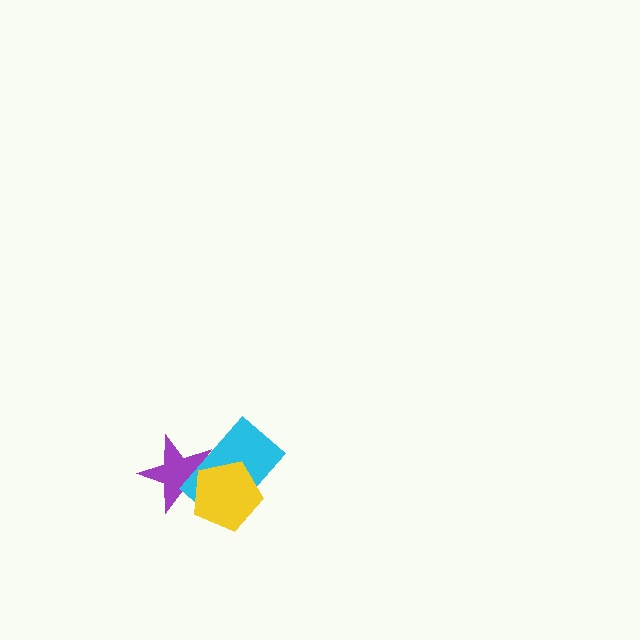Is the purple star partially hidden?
Yes, it is partially covered by another shape.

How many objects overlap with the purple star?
2 objects overlap with the purple star.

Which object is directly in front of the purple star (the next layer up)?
The cyan rectangle is directly in front of the purple star.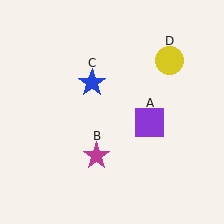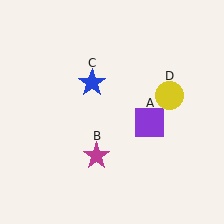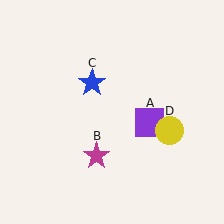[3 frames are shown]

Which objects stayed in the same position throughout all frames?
Purple square (object A) and magenta star (object B) and blue star (object C) remained stationary.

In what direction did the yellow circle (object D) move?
The yellow circle (object D) moved down.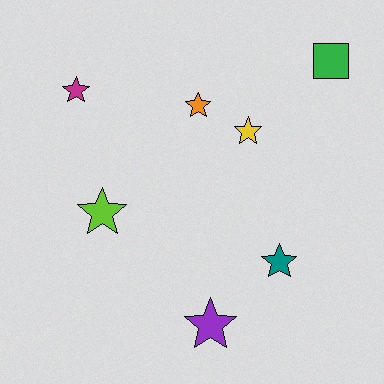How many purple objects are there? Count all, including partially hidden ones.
There is 1 purple object.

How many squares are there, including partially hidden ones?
There is 1 square.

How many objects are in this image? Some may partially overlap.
There are 7 objects.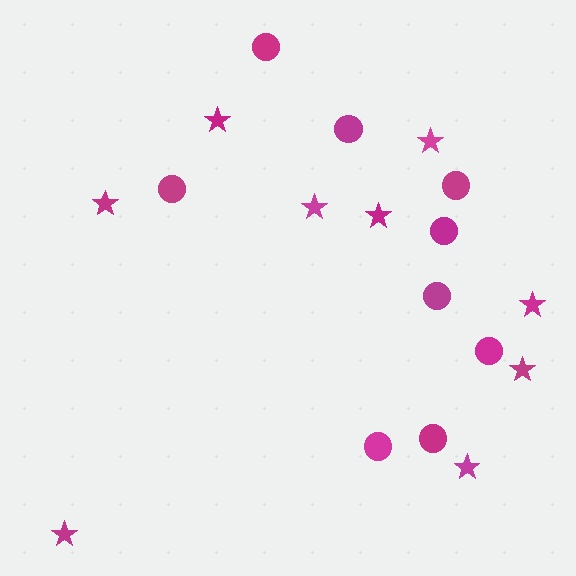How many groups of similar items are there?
There are 2 groups: one group of stars (9) and one group of circles (9).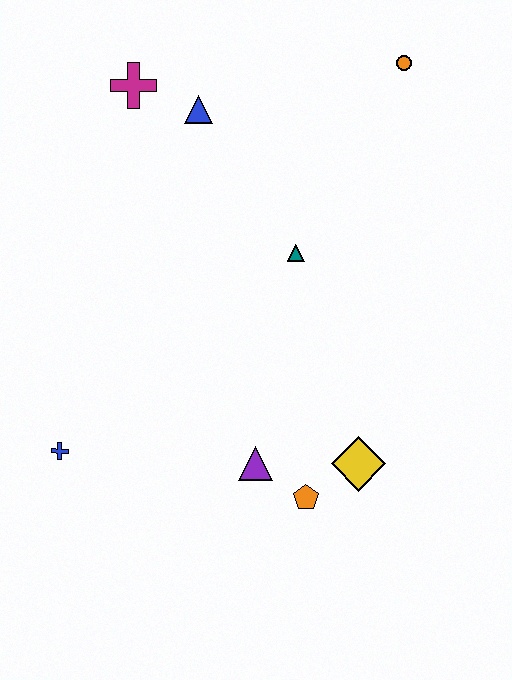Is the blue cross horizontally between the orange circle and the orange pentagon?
No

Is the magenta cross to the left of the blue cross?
No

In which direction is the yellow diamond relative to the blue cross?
The yellow diamond is to the right of the blue cross.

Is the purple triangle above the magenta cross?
No